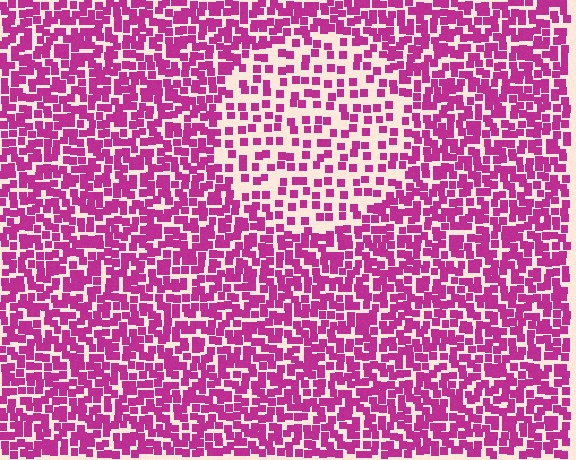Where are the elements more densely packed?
The elements are more densely packed outside the circle boundary.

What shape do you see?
I see a circle.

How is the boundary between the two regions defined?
The boundary is defined by a change in element density (approximately 2.1x ratio). All elements are the same color, size, and shape.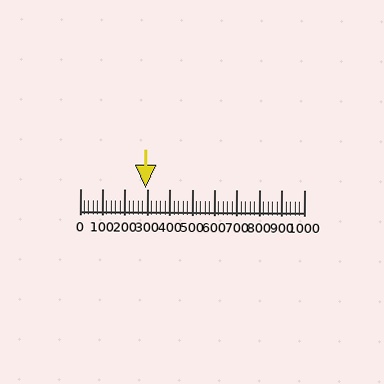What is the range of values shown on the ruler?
The ruler shows values from 0 to 1000.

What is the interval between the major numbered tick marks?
The major tick marks are spaced 100 units apart.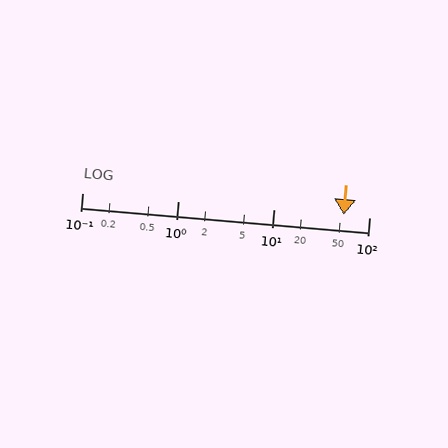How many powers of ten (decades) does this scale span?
The scale spans 3 decades, from 0.1 to 100.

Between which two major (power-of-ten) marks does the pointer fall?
The pointer is between 10 and 100.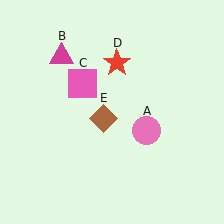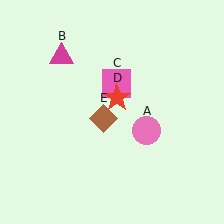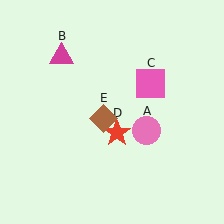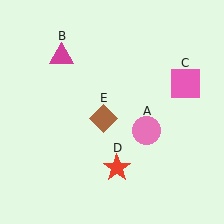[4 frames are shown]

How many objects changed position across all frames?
2 objects changed position: pink square (object C), red star (object D).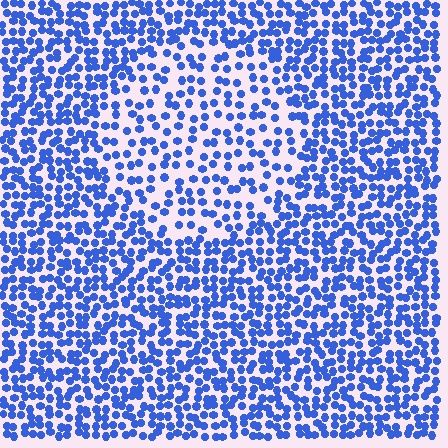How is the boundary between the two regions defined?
The boundary is defined by a change in element density (approximately 1.8x ratio). All elements are the same color, size, and shape.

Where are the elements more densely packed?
The elements are more densely packed outside the circle boundary.